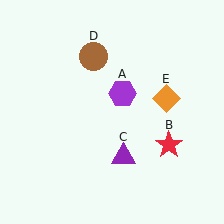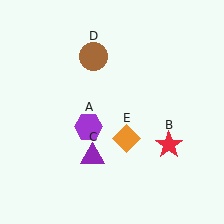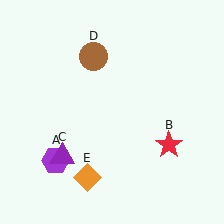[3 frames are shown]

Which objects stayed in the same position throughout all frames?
Red star (object B) and brown circle (object D) remained stationary.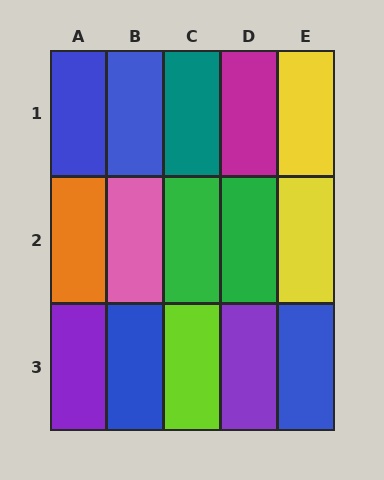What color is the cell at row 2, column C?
Green.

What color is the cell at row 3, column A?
Purple.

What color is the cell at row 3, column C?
Lime.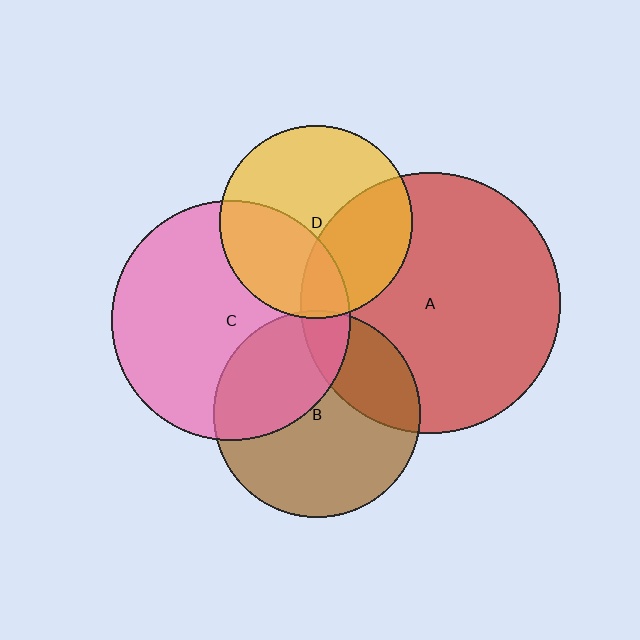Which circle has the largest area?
Circle A (red).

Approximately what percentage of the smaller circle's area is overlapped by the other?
Approximately 25%.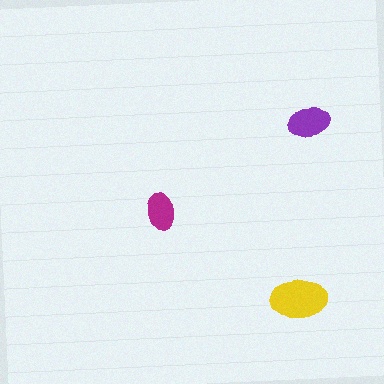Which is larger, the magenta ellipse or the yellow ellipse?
The yellow one.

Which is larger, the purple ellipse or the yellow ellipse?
The yellow one.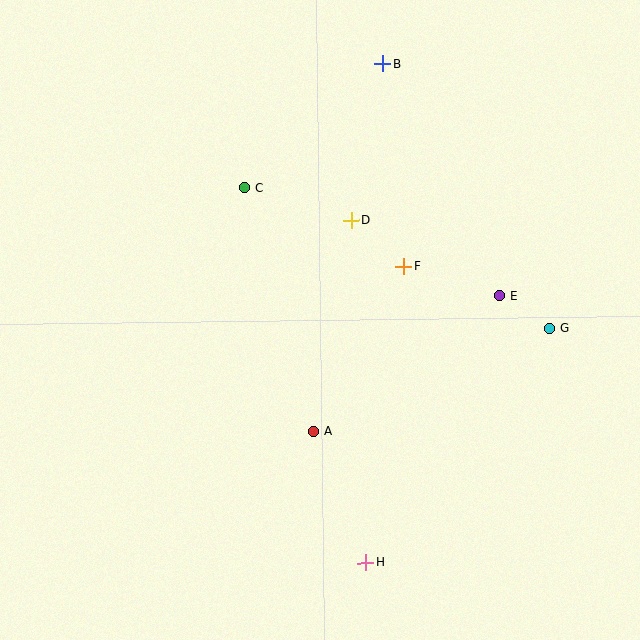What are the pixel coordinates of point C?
Point C is at (245, 187).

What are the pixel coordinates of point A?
Point A is at (314, 431).